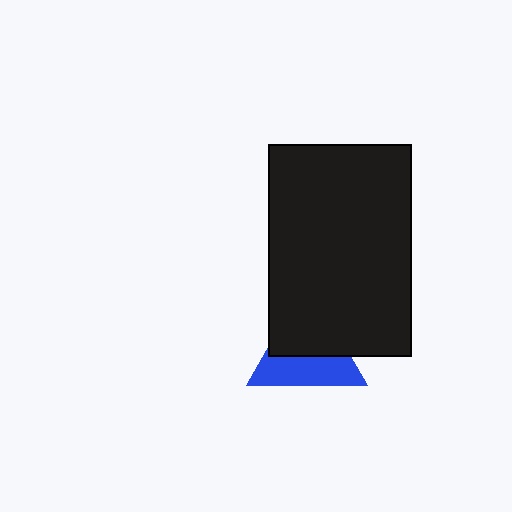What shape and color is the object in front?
The object in front is a black rectangle.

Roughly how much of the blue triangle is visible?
About half of it is visible (roughly 46%).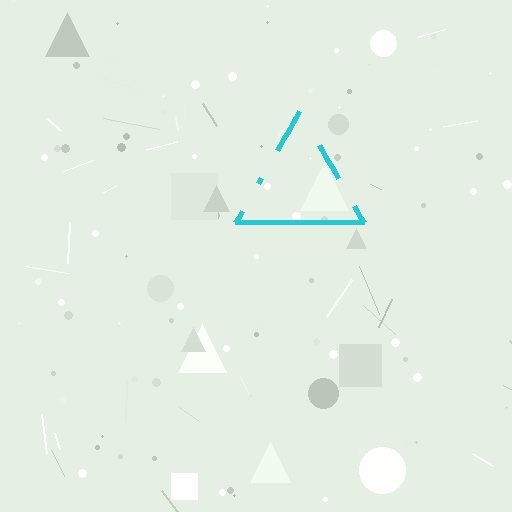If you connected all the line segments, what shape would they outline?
They would outline a triangle.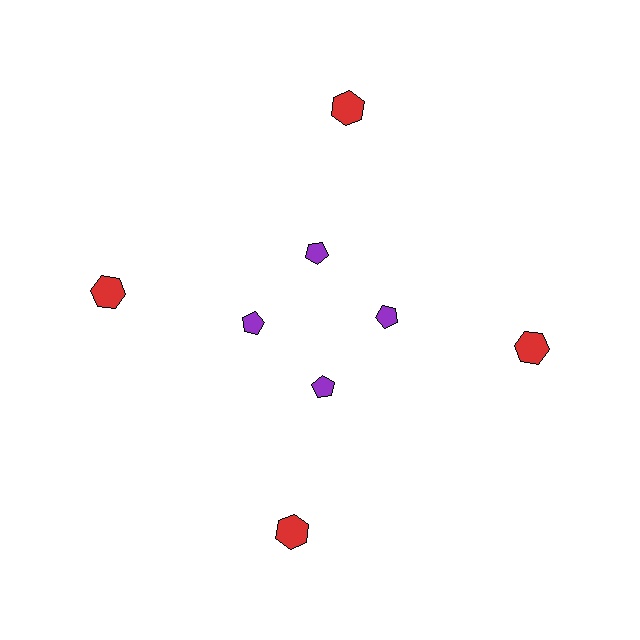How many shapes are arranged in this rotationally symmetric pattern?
There are 8 shapes, arranged in 4 groups of 2.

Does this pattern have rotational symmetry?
Yes, this pattern has 4-fold rotational symmetry. It looks the same after rotating 90 degrees around the center.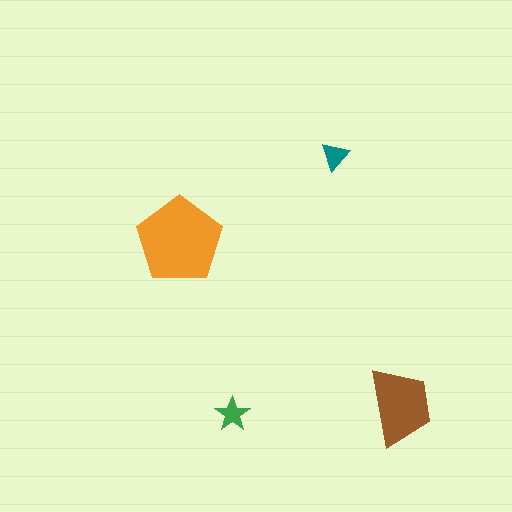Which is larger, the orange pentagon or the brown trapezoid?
The orange pentagon.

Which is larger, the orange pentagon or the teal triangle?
The orange pentagon.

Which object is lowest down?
The green star is bottommost.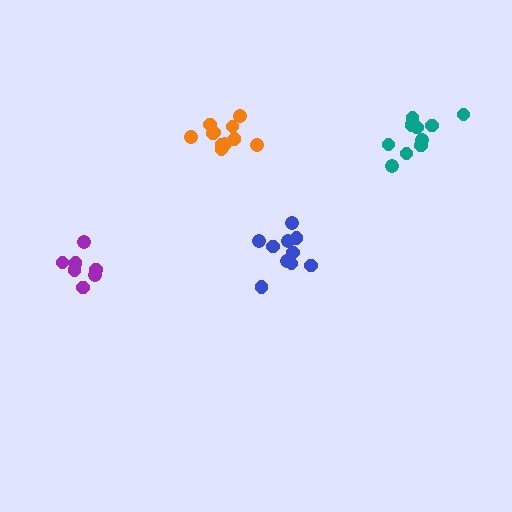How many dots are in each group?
Group 1: 11 dots, Group 2: 10 dots, Group 3: 11 dots, Group 4: 7 dots (39 total).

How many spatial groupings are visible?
There are 4 spatial groupings.